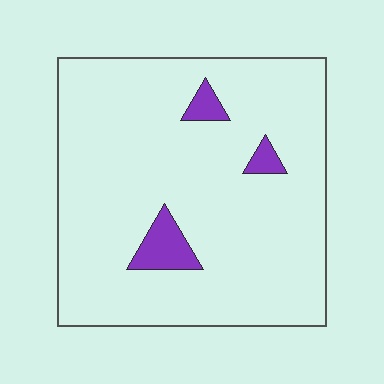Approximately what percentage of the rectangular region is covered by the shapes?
Approximately 5%.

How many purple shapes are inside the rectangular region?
3.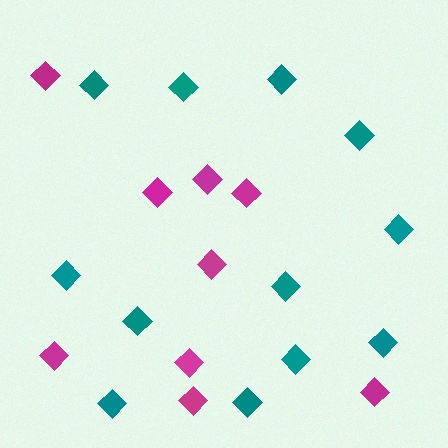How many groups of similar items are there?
There are 2 groups: one group of teal diamonds (12) and one group of magenta diamonds (9).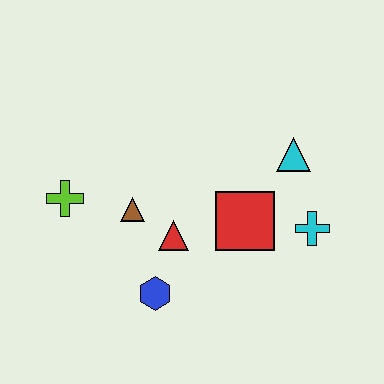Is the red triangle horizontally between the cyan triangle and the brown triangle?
Yes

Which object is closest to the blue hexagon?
The red triangle is closest to the blue hexagon.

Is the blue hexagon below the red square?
Yes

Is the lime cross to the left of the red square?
Yes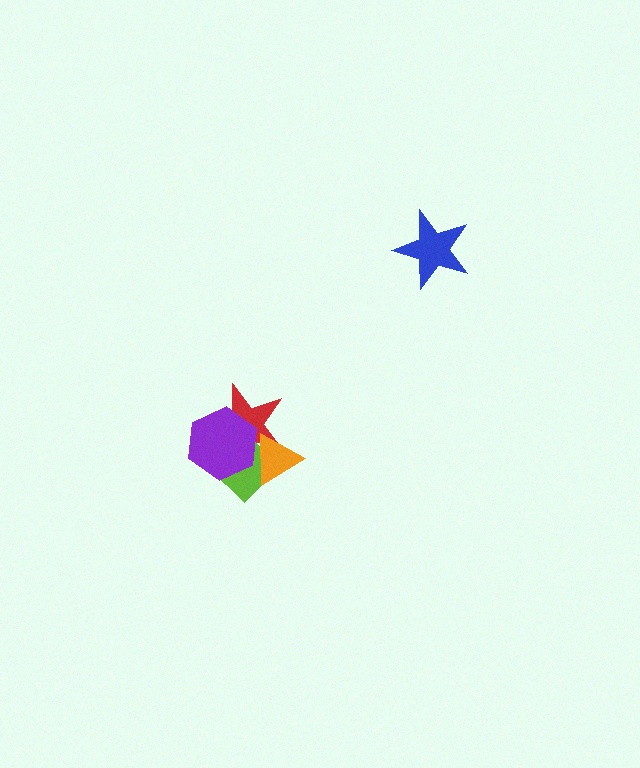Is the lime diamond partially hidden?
Yes, it is partially covered by another shape.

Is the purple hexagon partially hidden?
No, no other shape covers it.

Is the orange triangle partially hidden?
Yes, it is partially covered by another shape.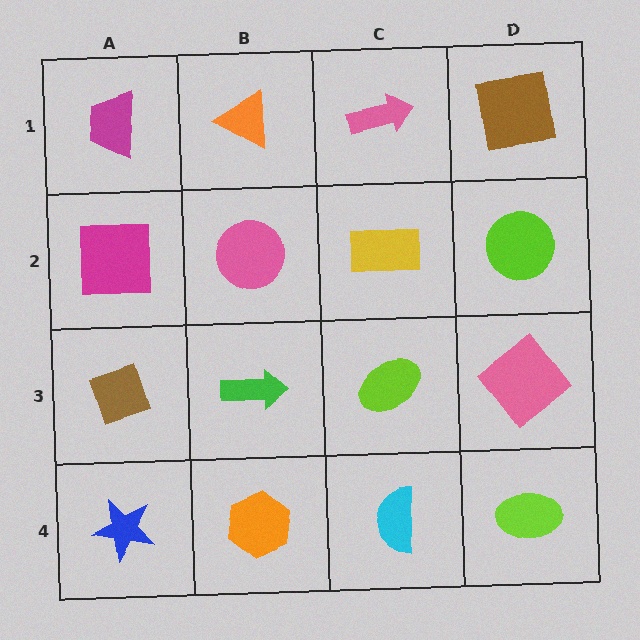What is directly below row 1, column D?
A lime circle.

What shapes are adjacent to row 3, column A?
A magenta square (row 2, column A), a blue star (row 4, column A), a green arrow (row 3, column B).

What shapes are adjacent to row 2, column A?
A magenta trapezoid (row 1, column A), a brown diamond (row 3, column A), a pink circle (row 2, column B).